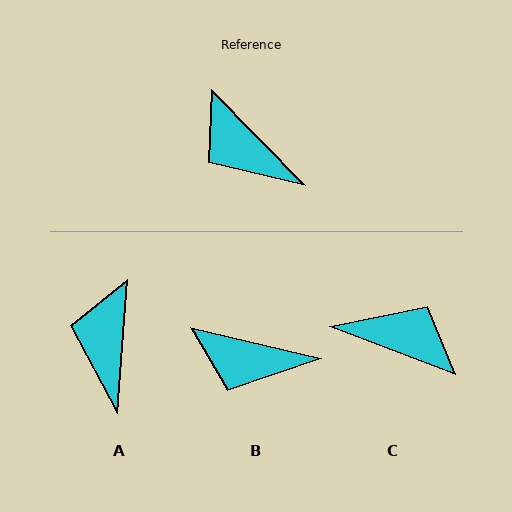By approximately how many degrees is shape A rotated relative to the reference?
Approximately 49 degrees clockwise.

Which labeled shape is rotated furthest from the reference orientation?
C, about 156 degrees away.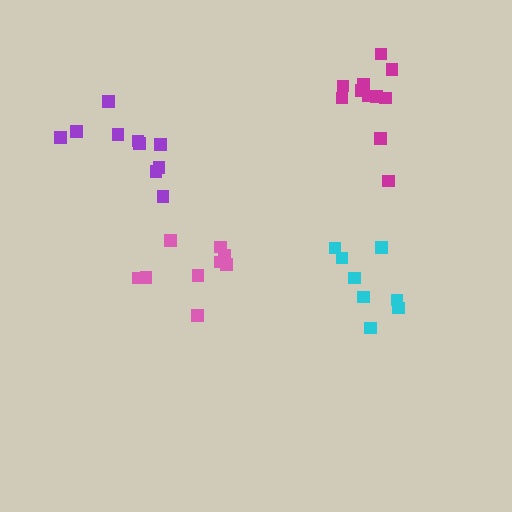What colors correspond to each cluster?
The clusters are colored: cyan, magenta, purple, pink.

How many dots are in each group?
Group 1: 8 dots, Group 2: 11 dots, Group 3: 10 dots, Group 4: 9 dots (38 total).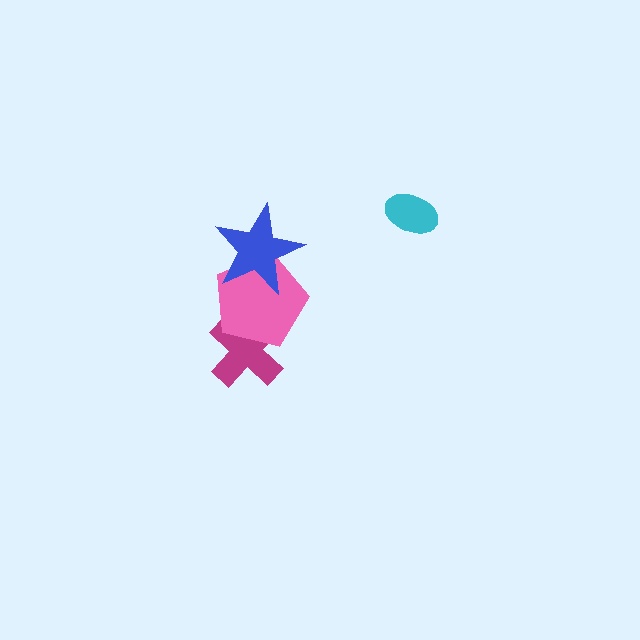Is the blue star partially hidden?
No, no other shape covers it.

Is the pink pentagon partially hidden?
Yes, it is partially covered by another shape.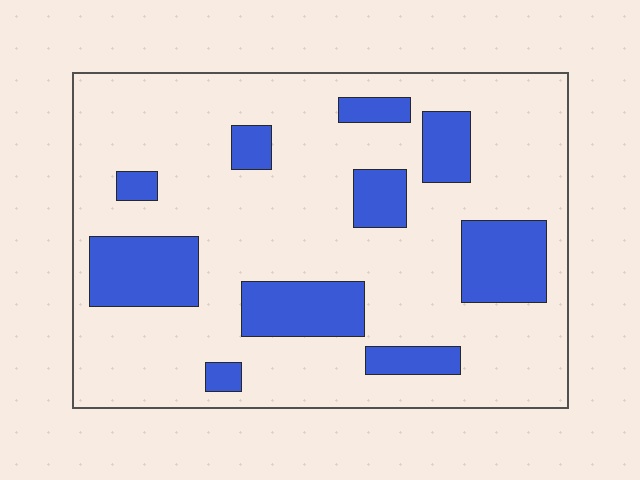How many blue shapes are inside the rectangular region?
10.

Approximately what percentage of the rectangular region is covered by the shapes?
Approximately 20%.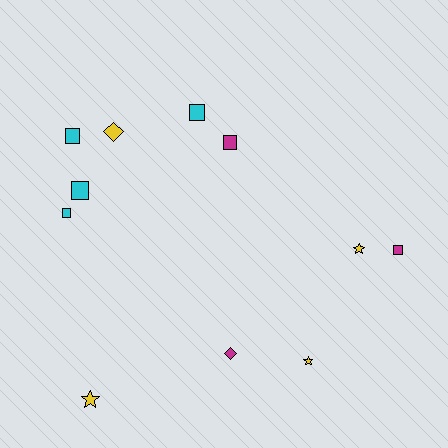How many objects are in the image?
There are 11 objects.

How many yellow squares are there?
There are no yellow squares.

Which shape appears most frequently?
Square, with 6 objects.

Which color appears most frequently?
Yellow, with 4 objects.